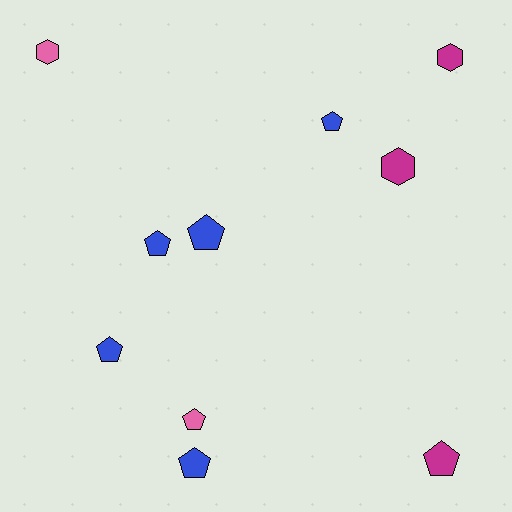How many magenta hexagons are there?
There are 2 magenta hexagons.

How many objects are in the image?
There are 10 objects.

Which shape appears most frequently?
Pentagon, with 7 objects.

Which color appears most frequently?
Blue, with 5 objects.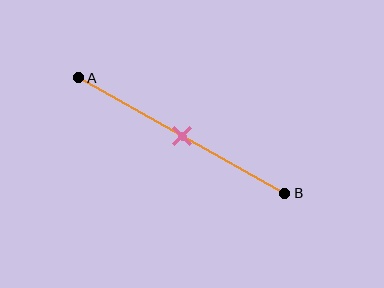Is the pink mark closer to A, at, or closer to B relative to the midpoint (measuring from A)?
The pink mark is approximately at the midpoint of segment AB.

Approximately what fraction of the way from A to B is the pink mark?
The pink mark is approximately 50% of the way from A to B.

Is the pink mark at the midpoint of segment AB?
Yes, the mark is approximately at the midpoint.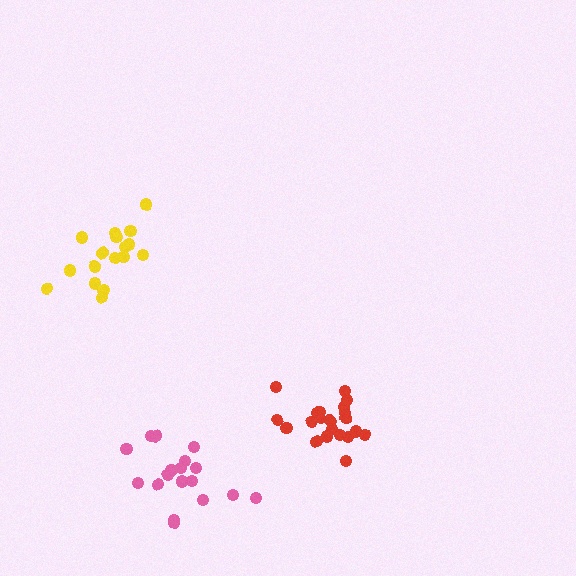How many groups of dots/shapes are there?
There are 3 groups.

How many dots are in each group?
Group 1: 21 dots, Group 2: 17 dots, Group 3: 18 dots (56 total).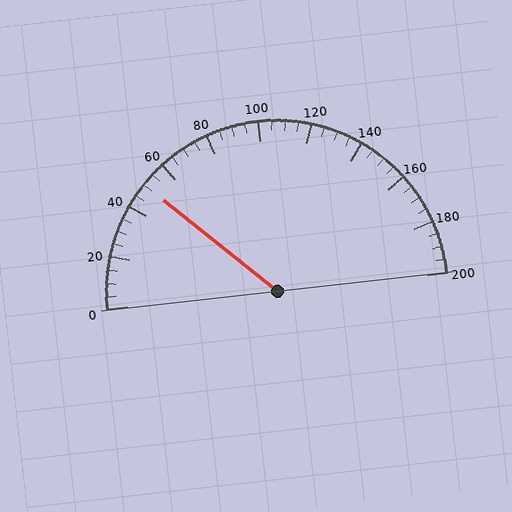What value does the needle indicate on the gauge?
The needle indicates approximately 50.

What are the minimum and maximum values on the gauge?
The gauge ranges from 0 to 200.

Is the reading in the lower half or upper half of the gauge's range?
The reading is in the lower half of the range (0 to 200).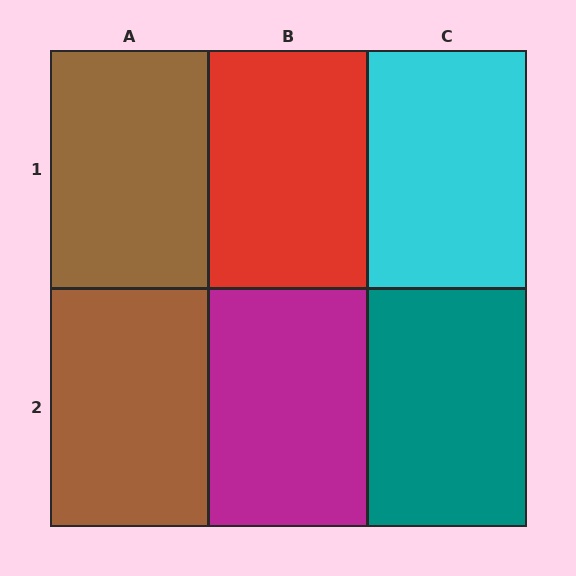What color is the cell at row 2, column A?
Brown.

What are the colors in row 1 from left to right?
Brown, red, cyan.